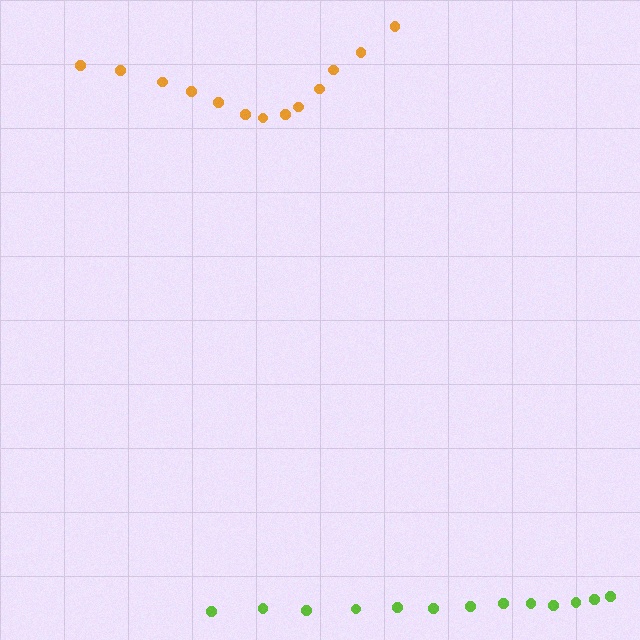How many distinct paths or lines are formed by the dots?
There are 2 distinct paths.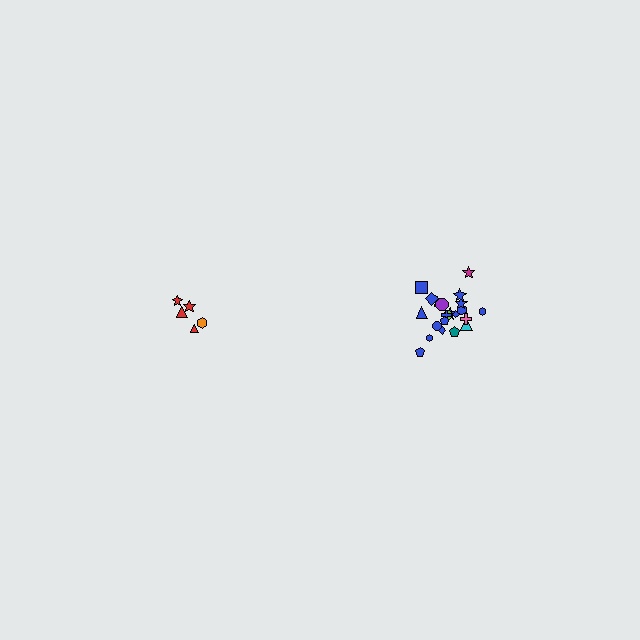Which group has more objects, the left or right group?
The right group.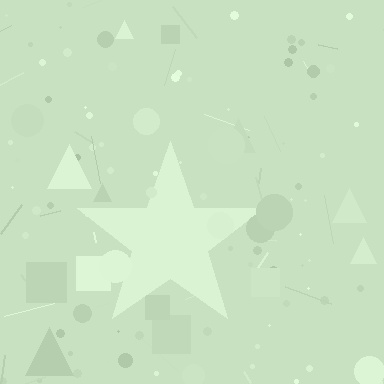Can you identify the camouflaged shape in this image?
The camouflaged shape is a star.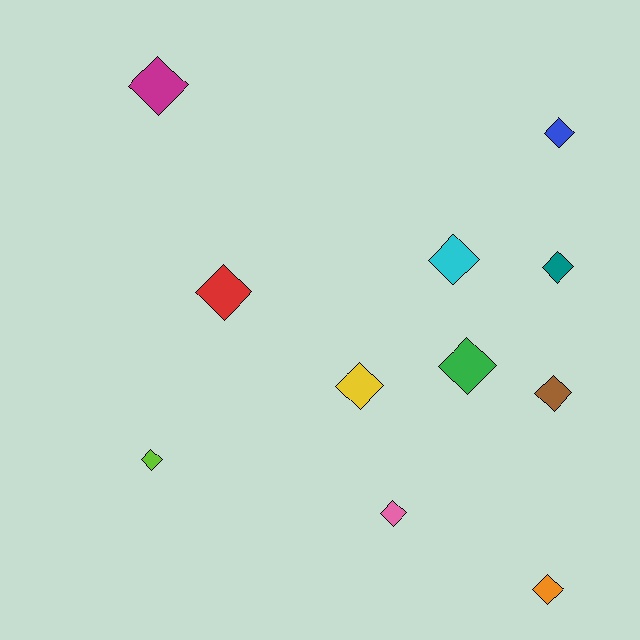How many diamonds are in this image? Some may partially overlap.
There are 11 diamonds.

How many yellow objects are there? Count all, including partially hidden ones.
There is 1 yellow object.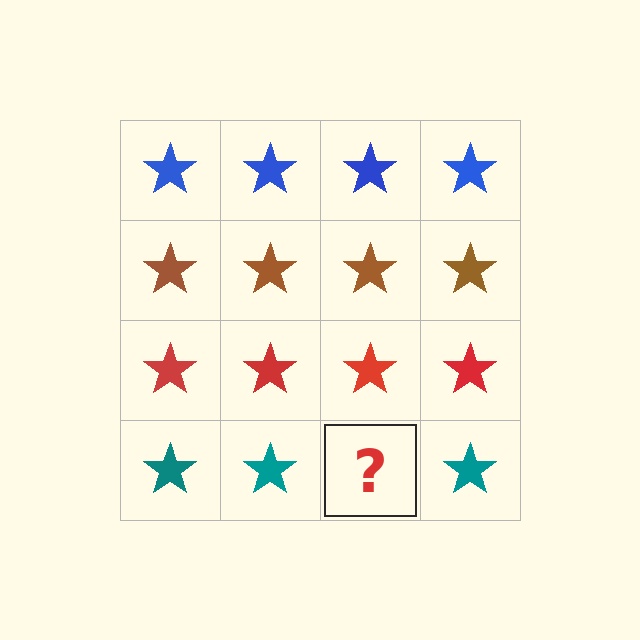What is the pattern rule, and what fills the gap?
The rule is that each row has a consistent color. The gap should be filled with a teal star.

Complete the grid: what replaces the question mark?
The question mark should be replaced with a teal star.